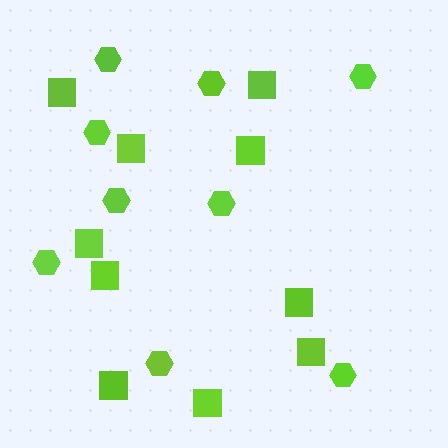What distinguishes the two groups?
There are 2 groups: one group of hexagons (9) and one group of squares (10).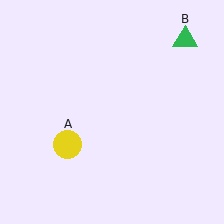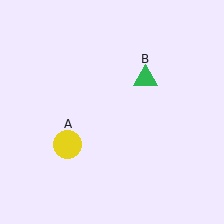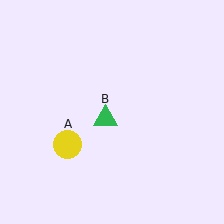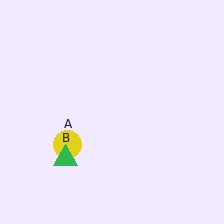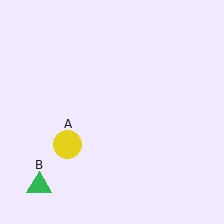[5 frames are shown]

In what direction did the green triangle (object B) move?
The green triangle (object B) moved down and to the left.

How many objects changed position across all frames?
1 object changed position: green triangle (object B).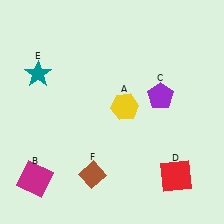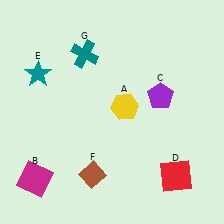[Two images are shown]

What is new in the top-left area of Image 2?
A teal cross (G) was added in the top-left area of Image 2.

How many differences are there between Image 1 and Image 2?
There is 1 difference between the two images.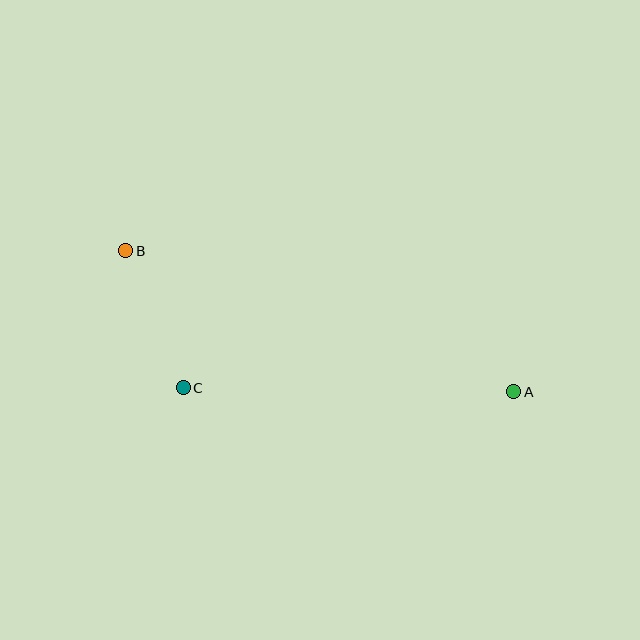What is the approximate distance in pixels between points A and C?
The distance between A and C is approximately 330 pixels.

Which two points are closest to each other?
Points B and C are closest to each other.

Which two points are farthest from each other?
Points A and B are farthest from each other.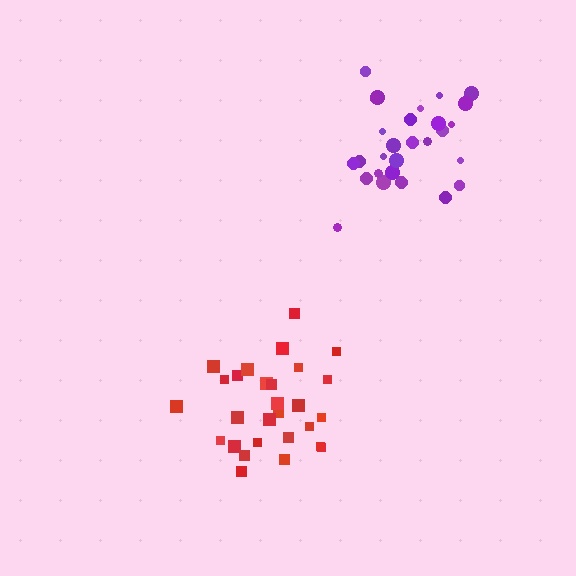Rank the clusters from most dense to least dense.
red, purple.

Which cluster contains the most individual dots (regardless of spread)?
Purple (28).